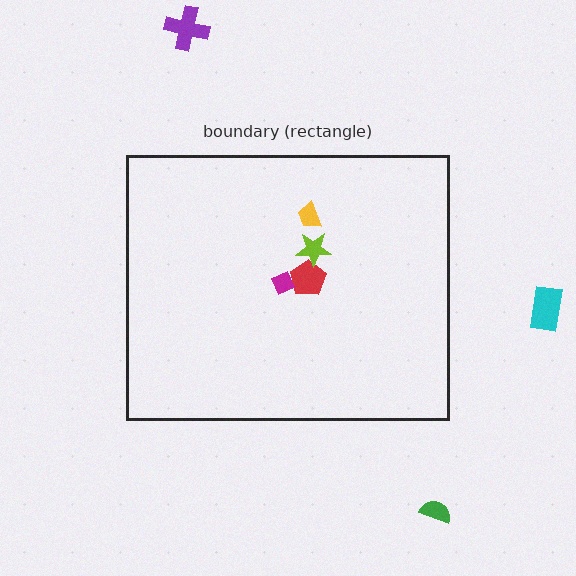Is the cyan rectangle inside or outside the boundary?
Outside.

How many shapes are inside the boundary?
4 inside, 3 outside.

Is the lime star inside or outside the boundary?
Inside.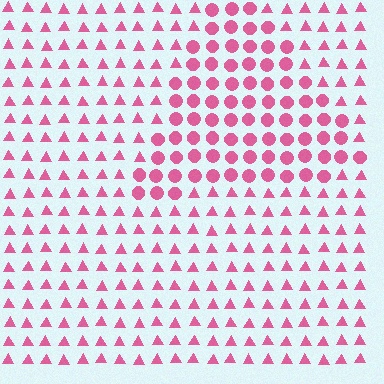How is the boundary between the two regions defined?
The boundary is defined by a change in element shape: circles inside vs. triangles outside. All elements share the same color and spacing.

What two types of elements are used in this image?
The image uses circles inside the triangle region and triangles outside it.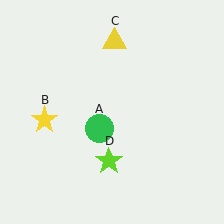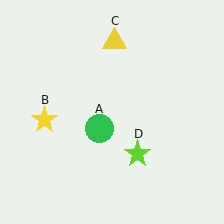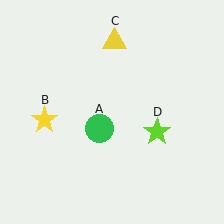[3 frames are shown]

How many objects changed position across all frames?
1 object changed position: lime star (object D).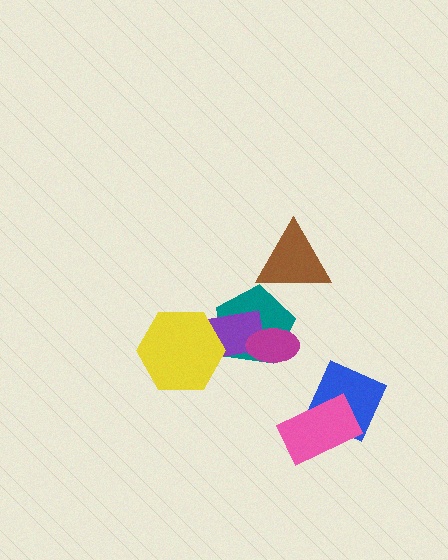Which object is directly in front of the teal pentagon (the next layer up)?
The purple rectangle is directly in front of the teal pentagon.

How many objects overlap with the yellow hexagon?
2 objects overlap with the yellow hexagon.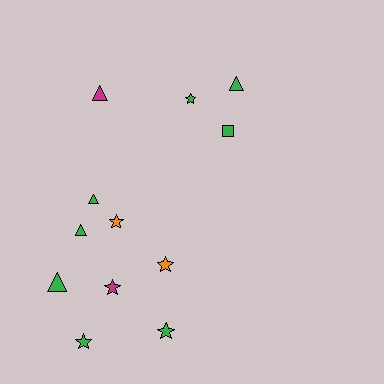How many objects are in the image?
There are 12 objects.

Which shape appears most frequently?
Star, with 6 objects.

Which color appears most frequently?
Green, with 8 objects.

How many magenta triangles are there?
There is 1 magenta triangle.